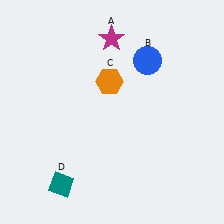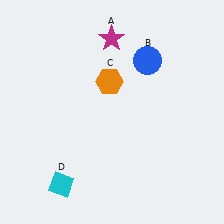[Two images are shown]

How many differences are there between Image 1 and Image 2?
There is 1 difference between the two images.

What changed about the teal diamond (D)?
In Image 1, D is teal. In Image 2, it changed to cyan.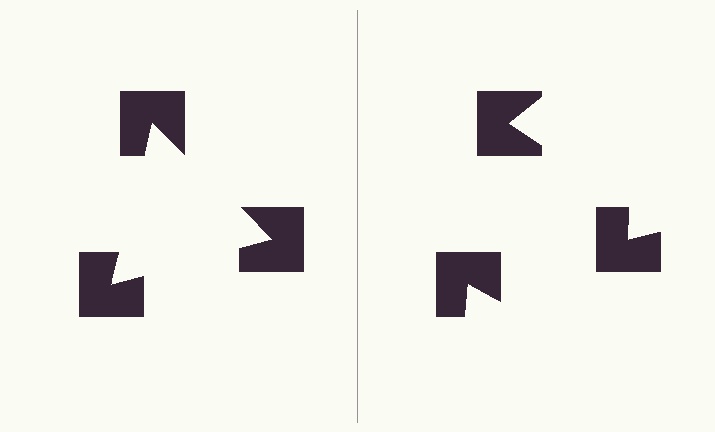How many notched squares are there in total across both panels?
6 — 3 on each side.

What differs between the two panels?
The notched squares are positioned identically on both sides; only the wedge orientations differ. On the left they align to a triangle; on the right they are misaligned.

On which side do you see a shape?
An illusory triangle appears on the left side. On the right side the wedge cuts are rotated, so no coherent shape forms.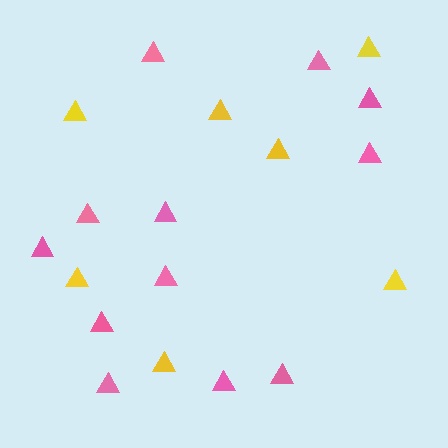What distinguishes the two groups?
There are 2 groups: one group of yellow triangles (7) and one group of pink triangles (12).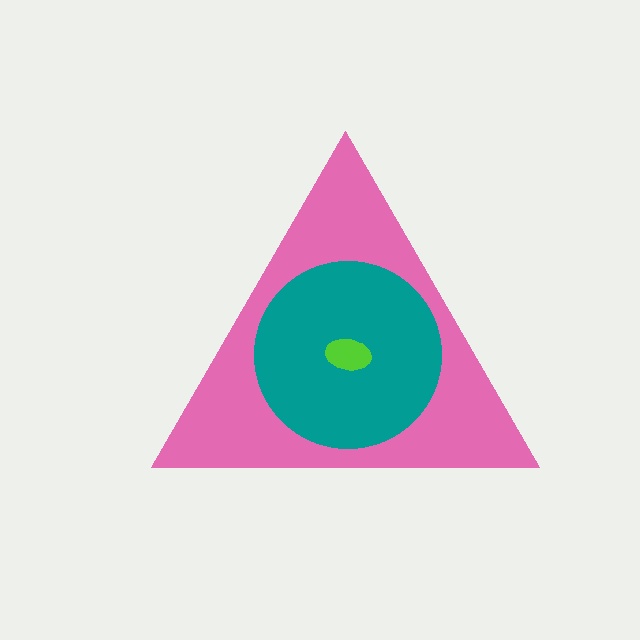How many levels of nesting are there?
3.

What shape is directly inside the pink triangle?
The teal circle.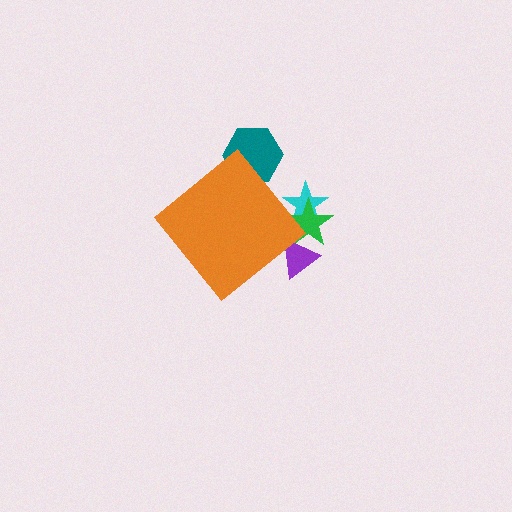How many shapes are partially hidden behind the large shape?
4 shapes are partially hidden.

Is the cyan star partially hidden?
Yes, the cyan star is partially hidden behind the orange diamond.